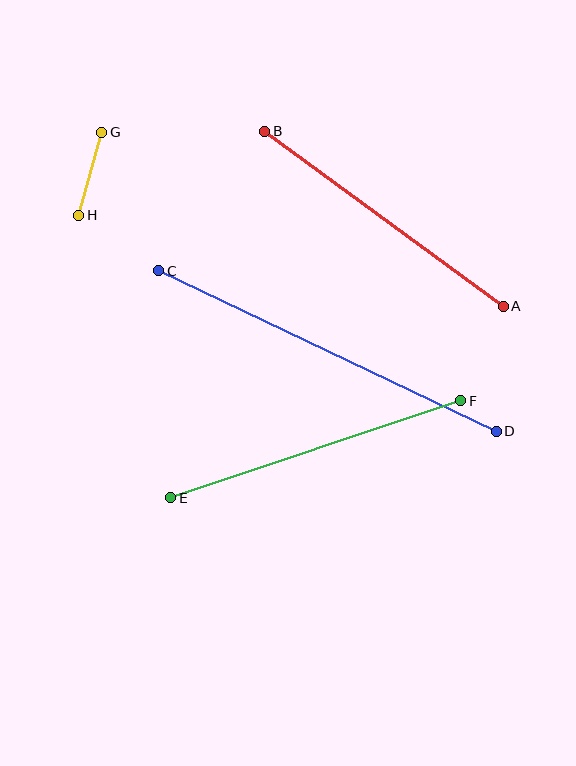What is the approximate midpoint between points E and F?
The midpoint is at approximately (316, 449) pixels.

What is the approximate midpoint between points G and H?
The midpoint is at approximately (90, 174) pixels.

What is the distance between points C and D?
The distance is approximately 374 pixels.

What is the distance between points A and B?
The distance is approximately 296 pixels.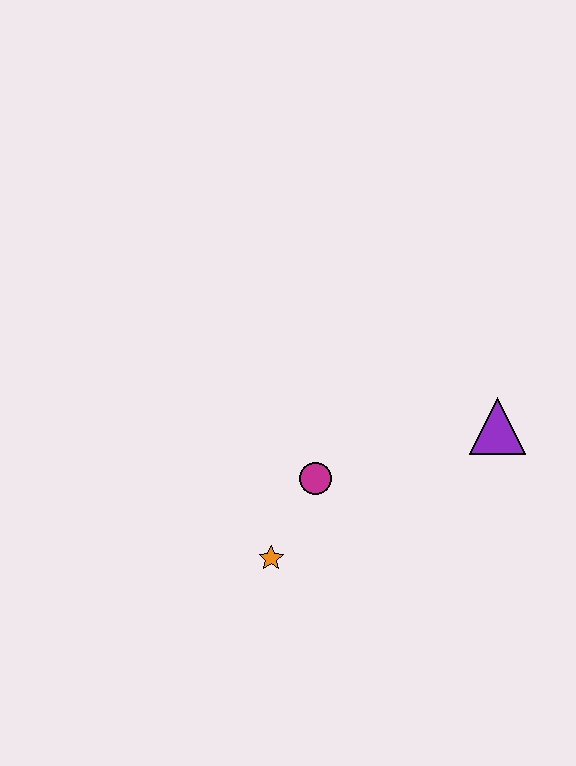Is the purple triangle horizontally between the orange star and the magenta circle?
No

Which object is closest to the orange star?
The magenta circle is closest to the orange star.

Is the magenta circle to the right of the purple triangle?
No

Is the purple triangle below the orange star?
No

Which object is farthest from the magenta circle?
The purple triangle is farthest from the magenta circle.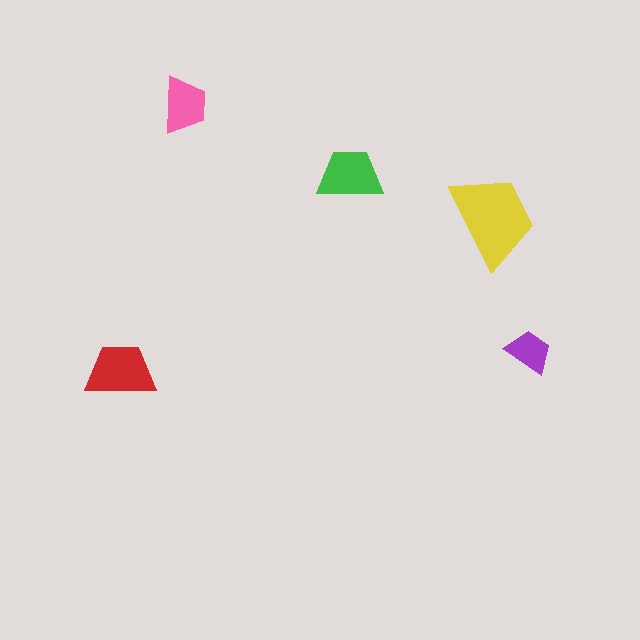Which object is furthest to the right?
The purple trapezoid is rightmost.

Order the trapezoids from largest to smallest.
the yellow one, the red one, the green one, the pink one, the purple one.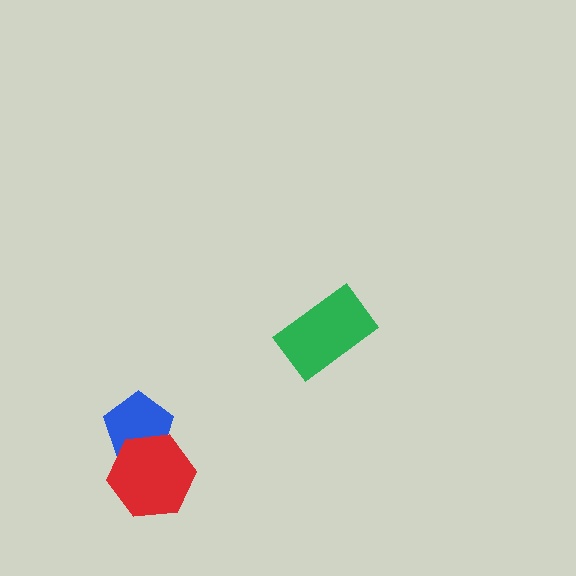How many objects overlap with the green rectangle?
0 objects overlap with the green rectangle.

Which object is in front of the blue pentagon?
The red hexagon is in front of the blue pentagon.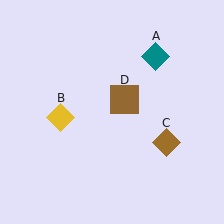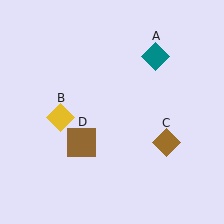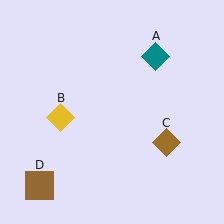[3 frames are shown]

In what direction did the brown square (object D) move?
The brown square (object D) moved down and to the left.